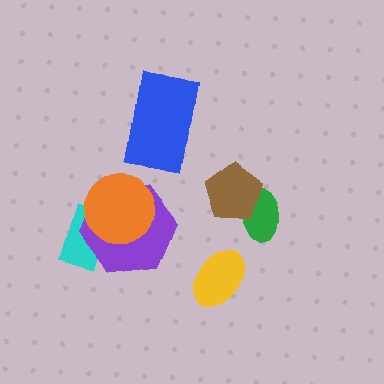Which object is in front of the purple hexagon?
The orange circle is in front of the purple hexagon.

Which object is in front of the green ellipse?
The brown pentagon is in front of the green ellipse.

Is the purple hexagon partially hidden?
Yes, it is partially covered by another shape.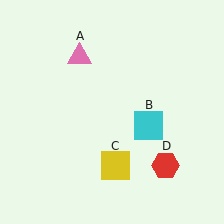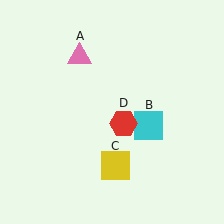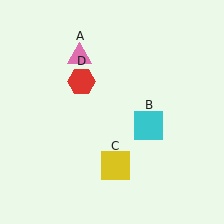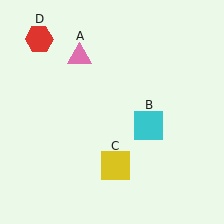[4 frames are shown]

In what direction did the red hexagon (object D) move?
The red hexagon (object D) moved up and to the left.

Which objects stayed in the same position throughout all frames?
Pink triangle (object A) and cyan square (object B) and yellow square (object C) remained stationary.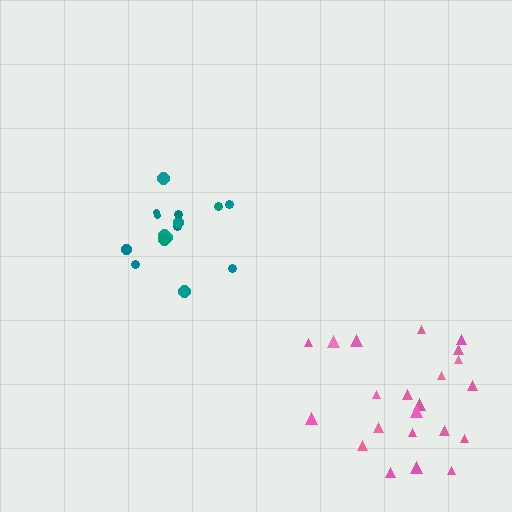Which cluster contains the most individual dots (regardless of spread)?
Pink (22).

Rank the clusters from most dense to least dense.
teal, pink.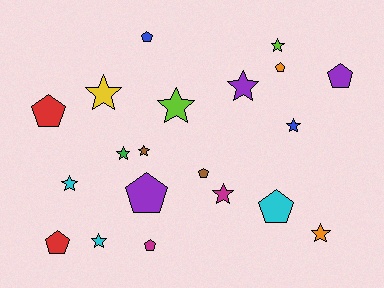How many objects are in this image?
There are 20 objects.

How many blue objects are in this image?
There are 2 blue objects.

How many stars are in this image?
There are 11 stars.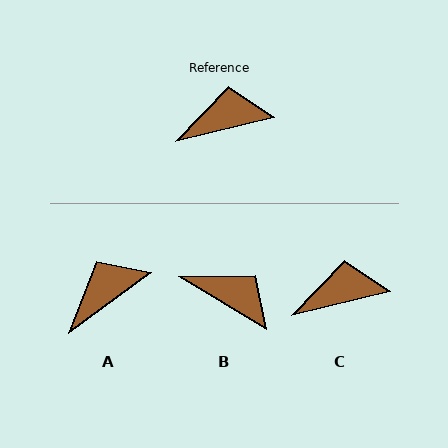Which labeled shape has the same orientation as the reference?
C.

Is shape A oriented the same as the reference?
No, it is off by about 23 degrees.